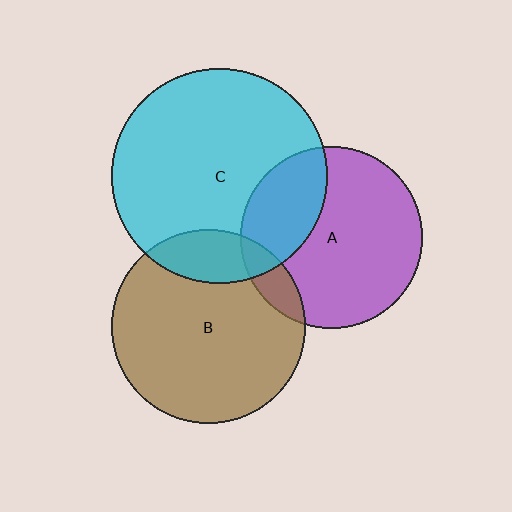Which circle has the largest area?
Circle C (cyan).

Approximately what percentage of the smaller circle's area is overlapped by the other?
Approximately 15%.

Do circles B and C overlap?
Yes.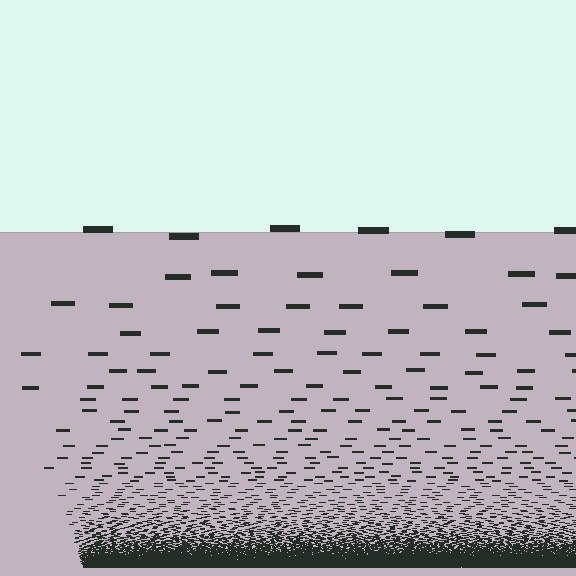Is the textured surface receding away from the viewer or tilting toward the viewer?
The surface appears to tilt toward the viewer. Texture elements get larger and sparser toward the top.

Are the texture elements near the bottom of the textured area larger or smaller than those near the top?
Smaller. The gradient is inverted — elements near the bottom are smaller and denser.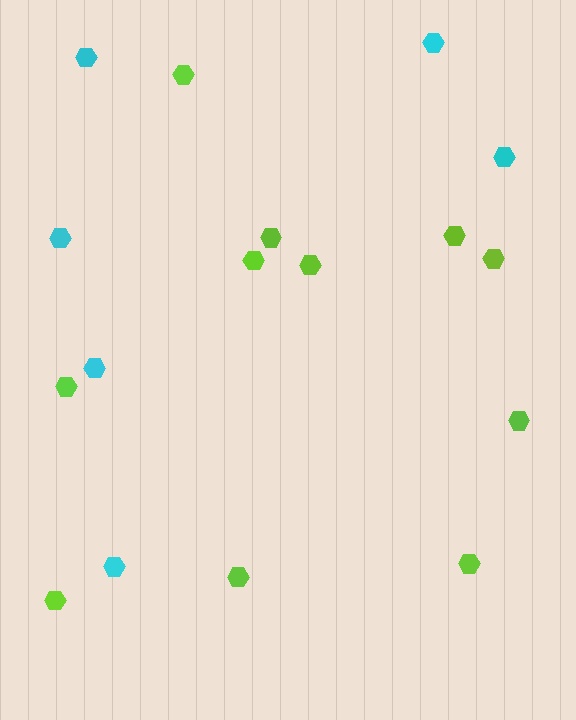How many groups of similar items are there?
There are 2 groups: one group of lime hexagons (11) and one group of cyan hexagons (6).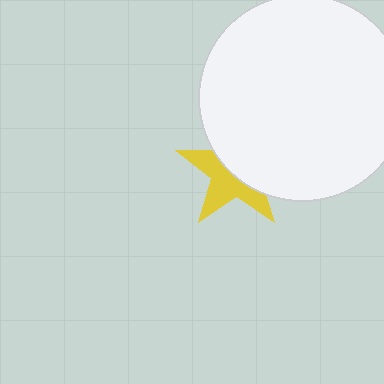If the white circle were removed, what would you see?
You would see the complete yellow star.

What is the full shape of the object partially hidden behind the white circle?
The partially hidden object is a yellow star.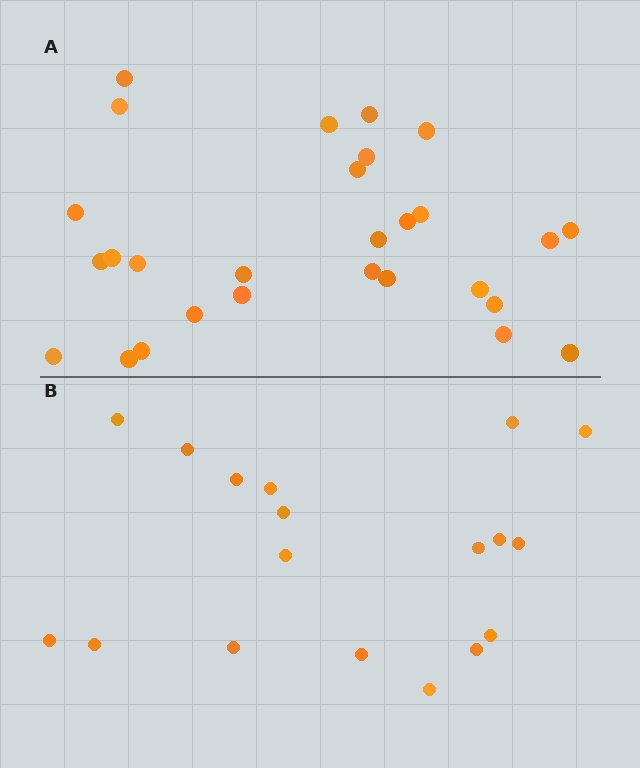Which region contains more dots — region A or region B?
Region A (the top region) has more dots.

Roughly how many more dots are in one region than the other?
Region A has roughly 10 or so more dots than region B.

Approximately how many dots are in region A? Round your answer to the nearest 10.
About 30 dots. (The exact count is 28, which rounds to 30.)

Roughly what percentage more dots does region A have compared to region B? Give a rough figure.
About 55% more.